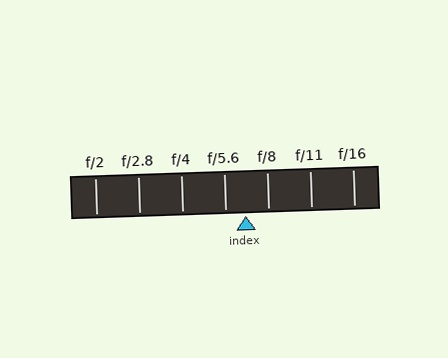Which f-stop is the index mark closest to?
The index mark is closest to f/5.6.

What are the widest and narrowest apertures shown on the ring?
The widest aperture shown is f/2 and the narrowest is f/16.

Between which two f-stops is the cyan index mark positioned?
The index mark is between f/5.6 and f/8.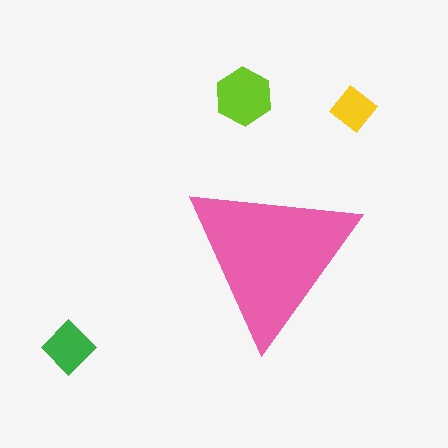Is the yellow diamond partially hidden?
No, the yellow diamond is fully visible.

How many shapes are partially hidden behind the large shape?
0 shapes are partially hidden.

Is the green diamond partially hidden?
No, the green diamond is fully visible.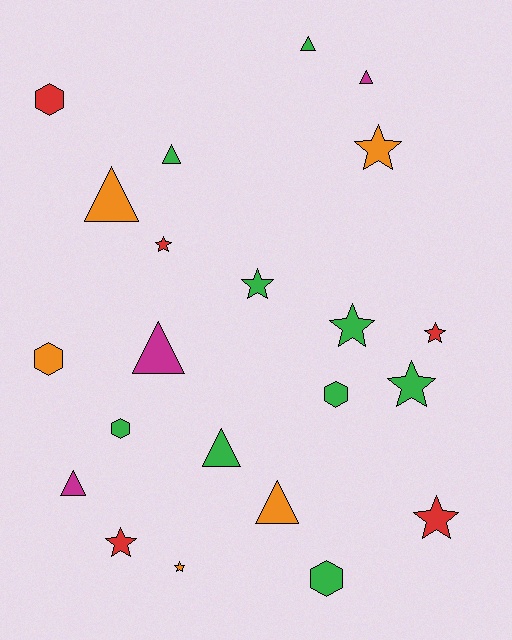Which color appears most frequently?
Green, with 9 objects.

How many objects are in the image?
There are 22 objects.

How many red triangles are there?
There are no red triangles.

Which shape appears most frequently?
Star, with 9 objects.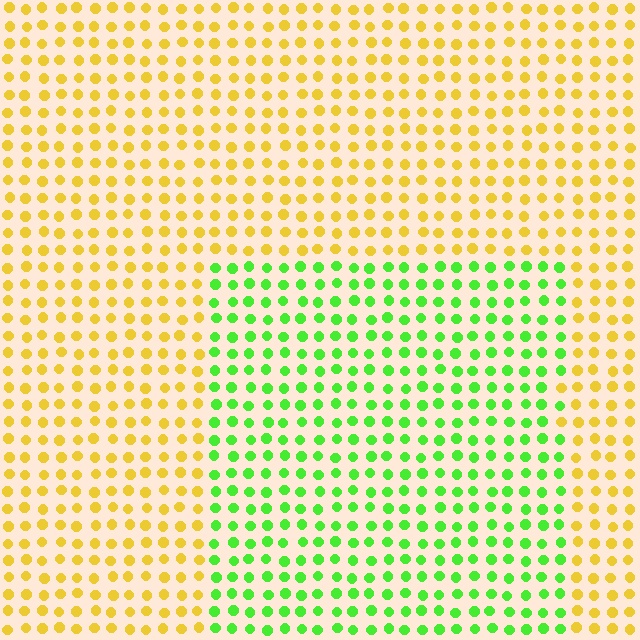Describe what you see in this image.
The image is filled with small yellow elements in a uniform arrangement. A rectangle-shaped region is visible where the elements are tinted to a slightly different hue, forming a subtle color boundary.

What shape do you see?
I see a rectangle.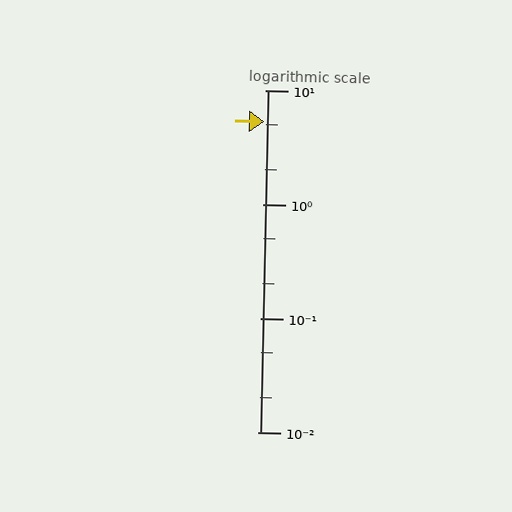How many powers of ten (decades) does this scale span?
The scale spans 3 decades, from 0.01 to 10.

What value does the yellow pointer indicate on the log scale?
The pointer indicates approximately 5.3.